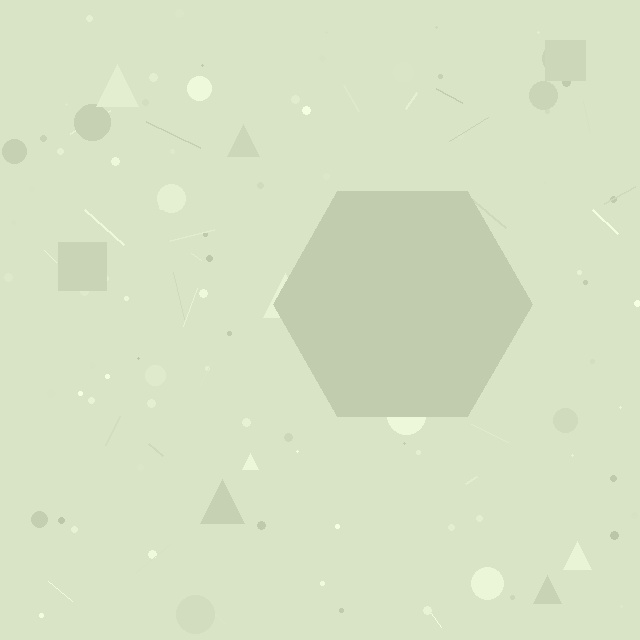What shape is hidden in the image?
A hexagon is hidden in the image.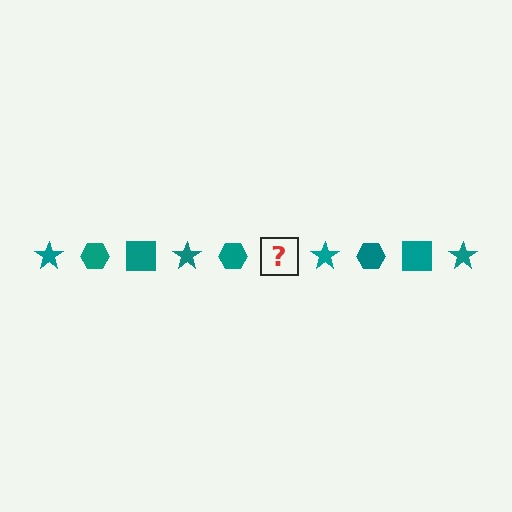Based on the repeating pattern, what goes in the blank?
The blank should be a teal square.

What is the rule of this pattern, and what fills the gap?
The rule is that the pattern cycles through star, hexagon, square shapes in teal. The gap should be filled with a teal square.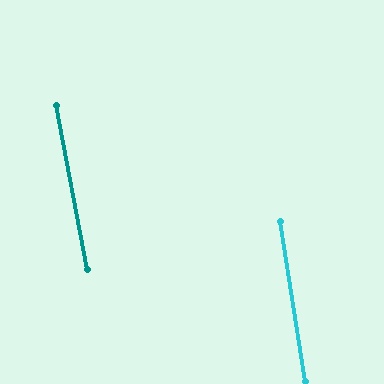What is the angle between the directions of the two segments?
Approximately 2 degrees.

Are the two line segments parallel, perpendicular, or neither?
Parallel — their directions differ by only 1.9°.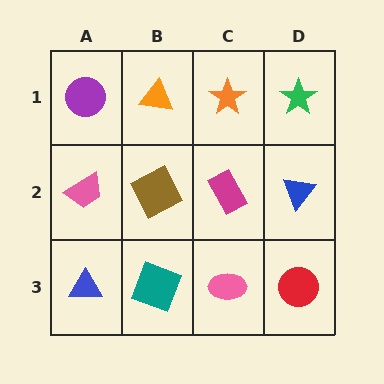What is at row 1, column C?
An orange star.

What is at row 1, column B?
An orange triangle.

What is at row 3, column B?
A teal square.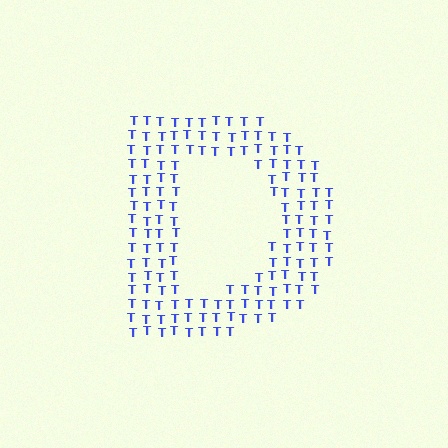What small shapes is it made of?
It is made of small letter T's.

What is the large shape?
The large shape is the letter D.